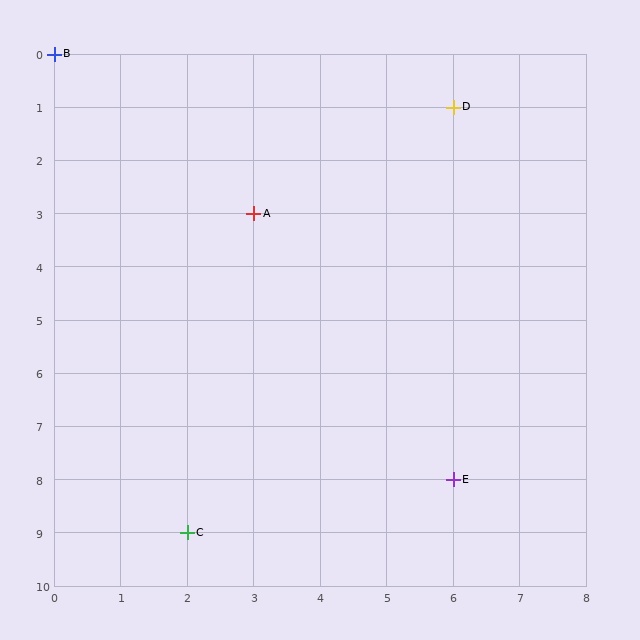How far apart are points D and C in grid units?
Points D and C are 4 columns and 8 rows apart (about 8.9 grid units diagonally).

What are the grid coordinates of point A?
Point A is at grid coordinates (3, 3).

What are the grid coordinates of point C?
Point C is at grid coordinates (2, 9).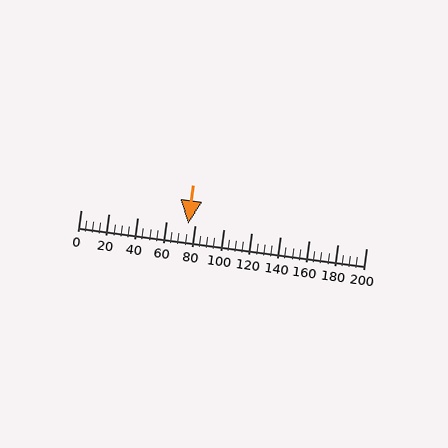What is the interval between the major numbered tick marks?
The major tick marks are spaced 20 units apart.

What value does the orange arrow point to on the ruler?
The orange arrow points to approximately 75.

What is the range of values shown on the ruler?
The ruler shows values from 0 to 200.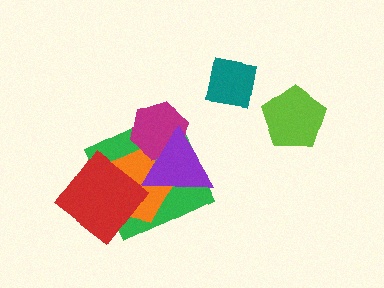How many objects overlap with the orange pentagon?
4 objects overlap with the orange pentagon.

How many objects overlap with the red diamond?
2 objects overlap with the red diamond.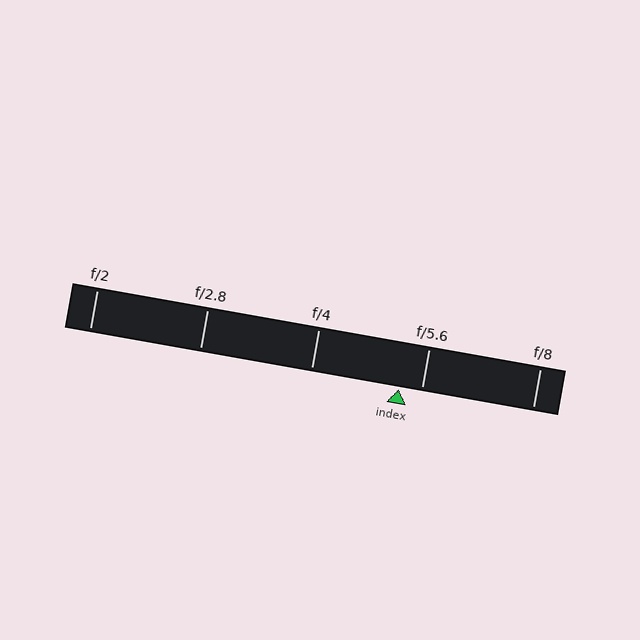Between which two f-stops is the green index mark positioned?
The index mark is between f/4 and f/5.6.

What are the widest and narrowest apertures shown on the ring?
The widest aperture shown is f/2 and the narrowest is f/8.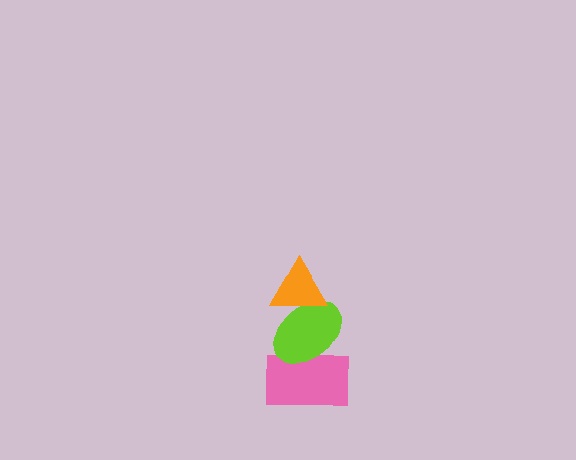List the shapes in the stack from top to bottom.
From top to bottom: the orange triangle, the lime ellipse, the pink rectangle.